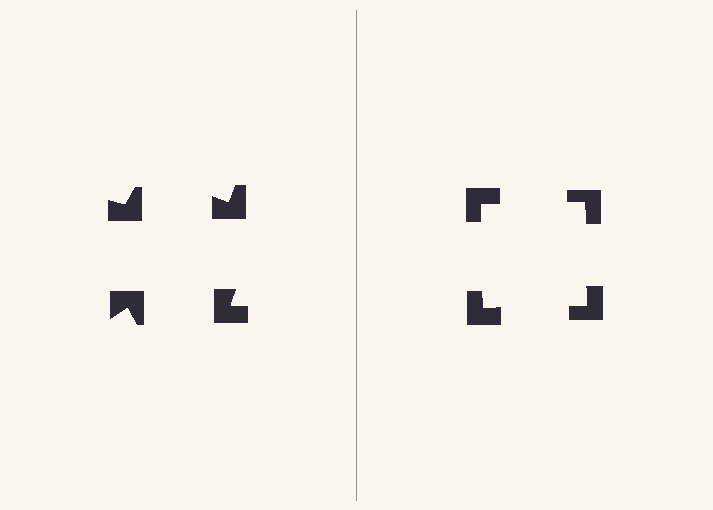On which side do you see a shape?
An illusory square appears on the right side. On the left side the wedge cuts are rotated, so no coherent shape forms.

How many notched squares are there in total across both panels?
8 — 4 on each side.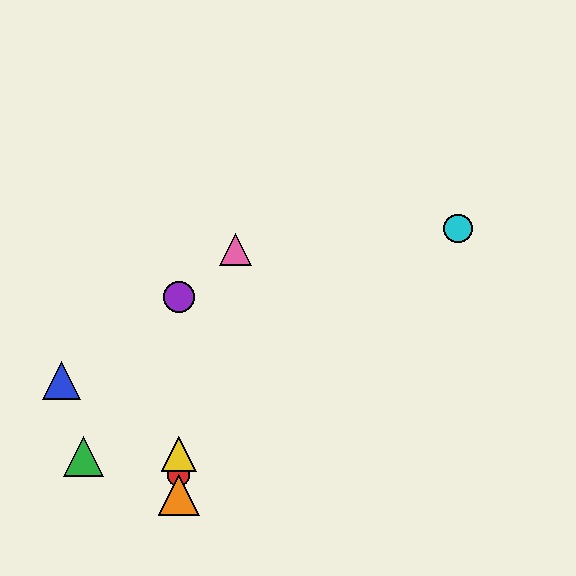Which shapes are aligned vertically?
The red circle, the yellow triangle, the purple circle, the orange triangle are aligned vertically.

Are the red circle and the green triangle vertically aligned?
No, the red circle is at x≈179 and the green triangle is at x≈84.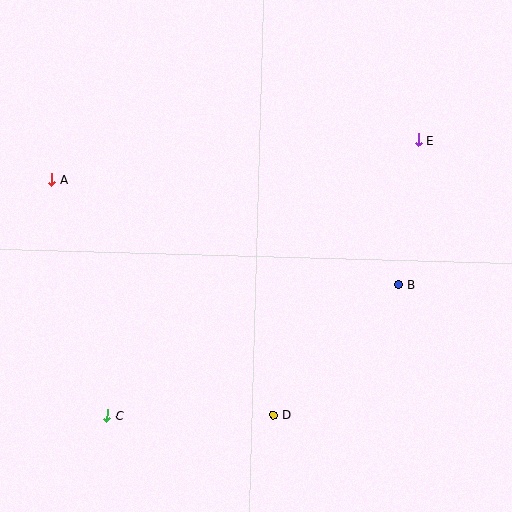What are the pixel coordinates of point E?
Point E is at (419, 140).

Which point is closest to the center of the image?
Point B at (399, 285) is closest to the center.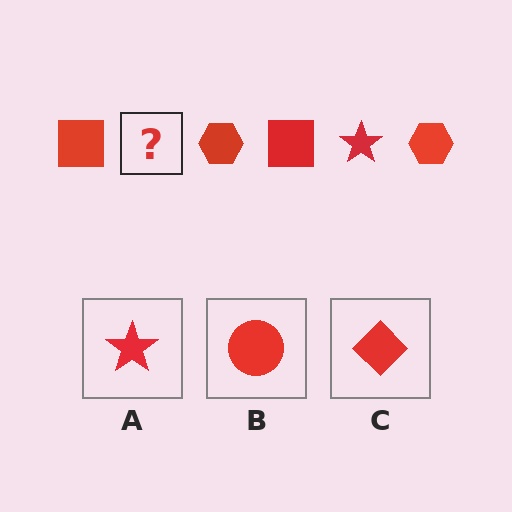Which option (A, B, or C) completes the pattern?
A.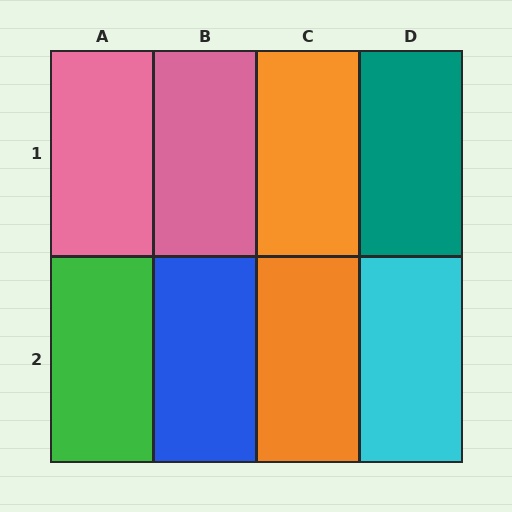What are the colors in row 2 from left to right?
Green, blue, orange, cyan.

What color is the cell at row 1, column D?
Teal.